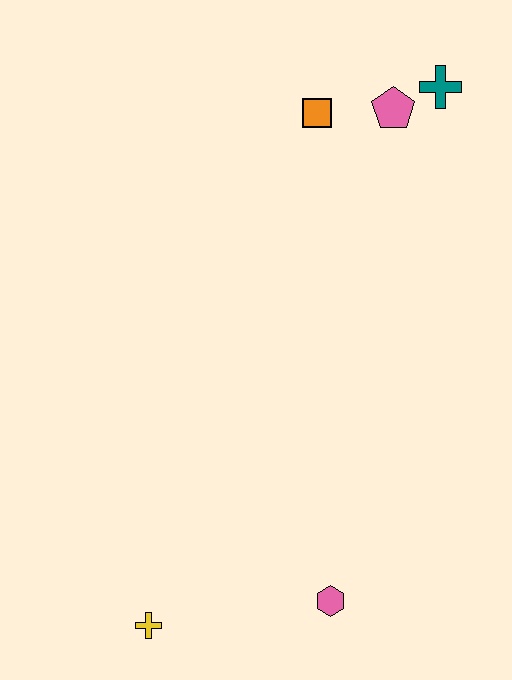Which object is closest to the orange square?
The pink pentagon is closest to the orange square.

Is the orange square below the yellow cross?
No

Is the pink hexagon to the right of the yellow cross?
Yes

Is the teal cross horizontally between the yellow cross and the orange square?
No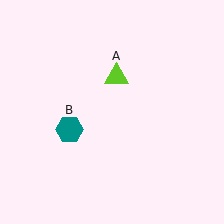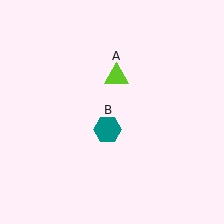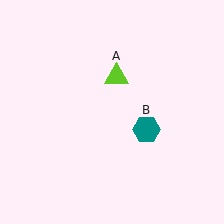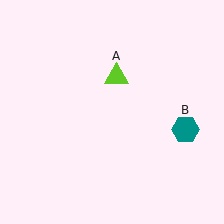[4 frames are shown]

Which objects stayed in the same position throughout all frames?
Lime triangle (object A) remained stationary.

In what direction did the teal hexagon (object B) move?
The teal hexagon (object B) moved right.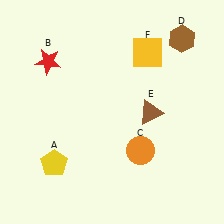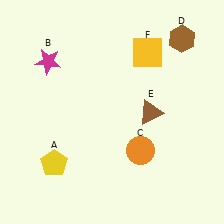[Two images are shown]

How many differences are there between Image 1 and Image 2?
There is 1 difference between the two images.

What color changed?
The star (B) changed from red in Image 1 to magenta in Image 2.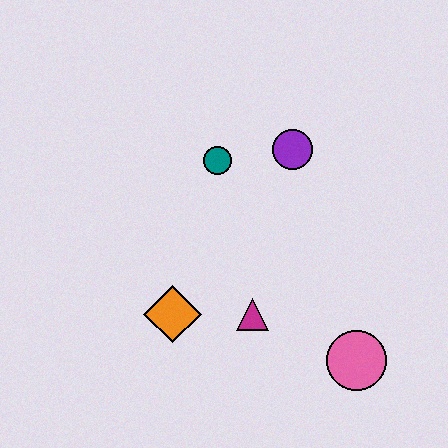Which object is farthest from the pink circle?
The teal circle is farthest from the pink circle.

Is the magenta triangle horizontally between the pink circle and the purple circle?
No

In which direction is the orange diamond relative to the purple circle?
The orange diamond is below the purple circle.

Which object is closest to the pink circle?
The magenta triangle is closest to the pink circle.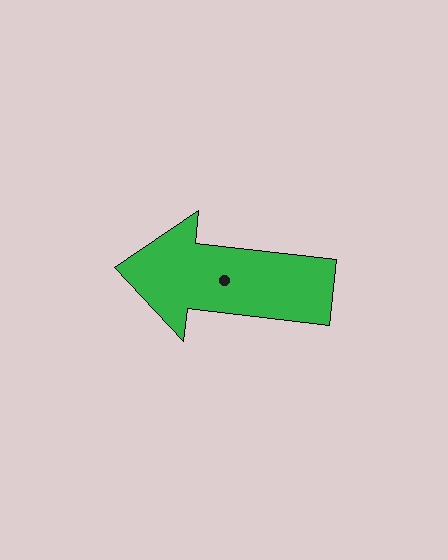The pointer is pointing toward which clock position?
Roughly 9 o'clock.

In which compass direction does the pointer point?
West.